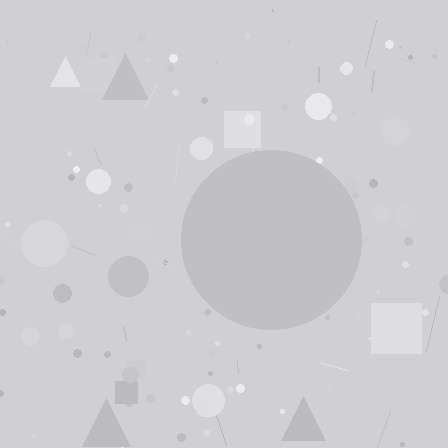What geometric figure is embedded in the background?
A circle is embedded in the background.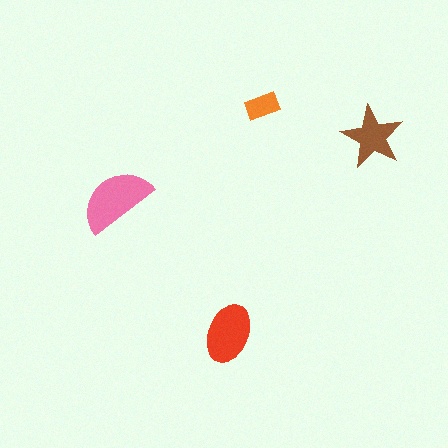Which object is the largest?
The pink semicircle.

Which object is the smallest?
The orange rectangle.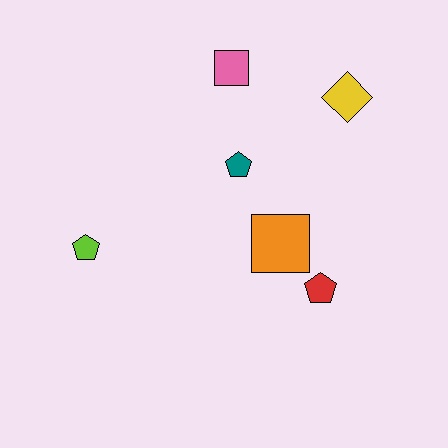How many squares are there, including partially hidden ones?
There are 2 squares.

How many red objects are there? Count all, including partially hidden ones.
There is 1 red object.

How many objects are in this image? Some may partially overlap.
There are 6 objects.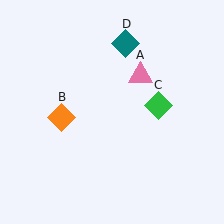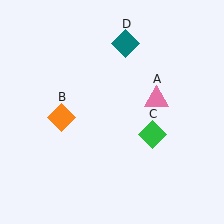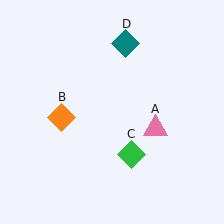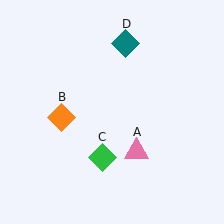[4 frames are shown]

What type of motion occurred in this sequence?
The pink triangle (object A), green diamond (object C) rotated clockwise around the center of the scene.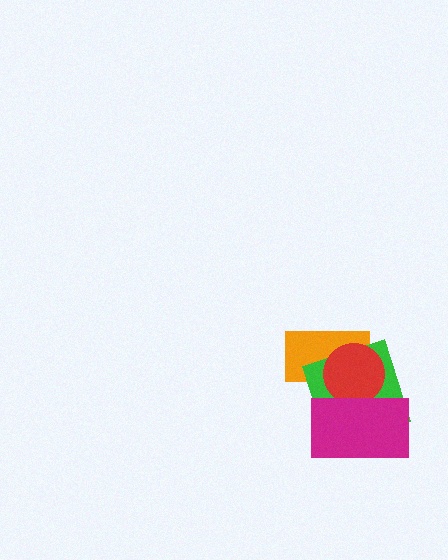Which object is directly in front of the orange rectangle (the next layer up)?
The green square is directly in front of the orange rectangle.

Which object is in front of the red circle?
The magenta rectangle is in front of the red circle.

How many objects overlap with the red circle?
3 objects overlap with the red circle.